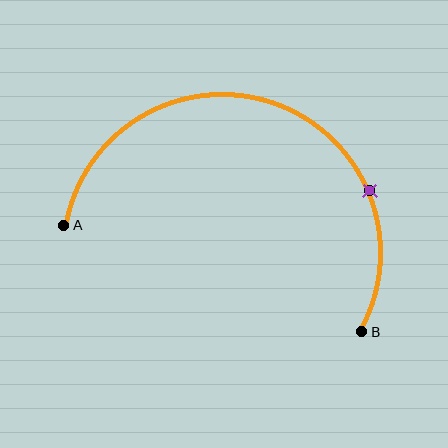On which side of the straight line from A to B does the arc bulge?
The arc bulges above the straight line connecting A and B.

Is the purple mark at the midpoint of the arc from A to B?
No. The purple mark lies on the arc but is closer to endpoint B. The arc midpoint would be at the point on the curve equidistant along the arc from both A and B.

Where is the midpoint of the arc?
The arc midpoint is the point on the curve farthest from the straight line joining A and B. It sits above that line.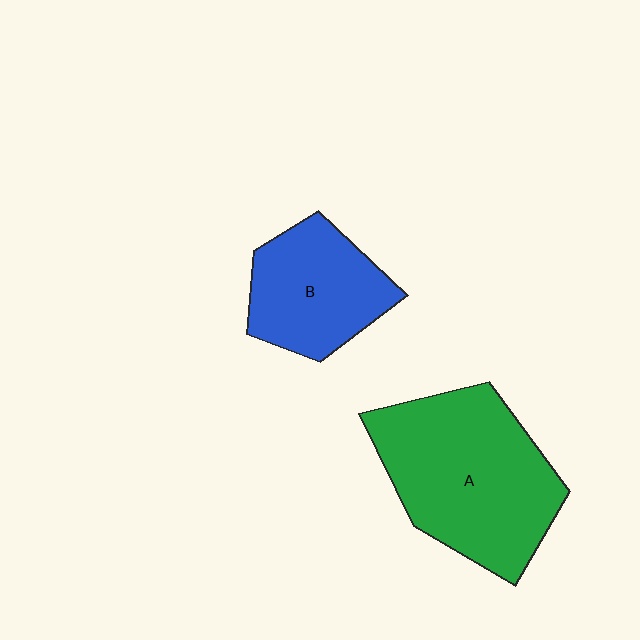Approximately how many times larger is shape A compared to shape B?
Approximately 1.7 times.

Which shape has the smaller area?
Shape B (blue).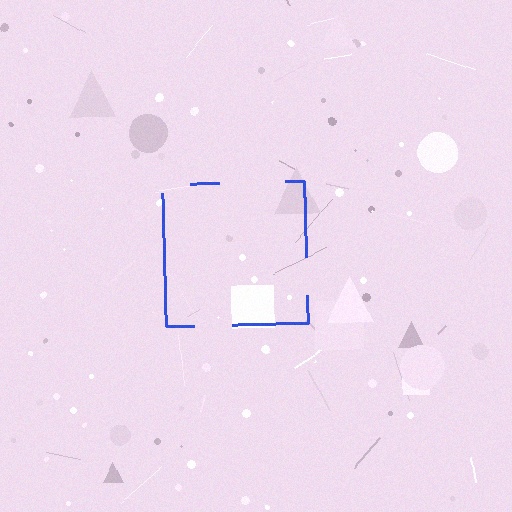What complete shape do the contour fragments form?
The contour fragments form a square.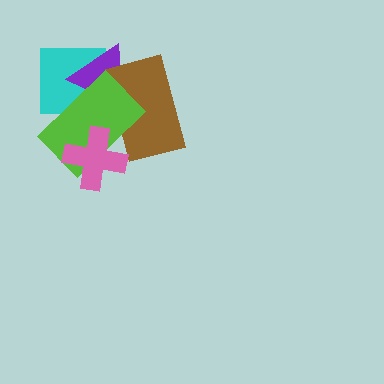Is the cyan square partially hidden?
Yes, it is partially covered by another shape.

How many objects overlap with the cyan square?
2 objects overlap with the cyan square.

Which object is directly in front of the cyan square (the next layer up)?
The purple triangle is directly in front of the cyan square.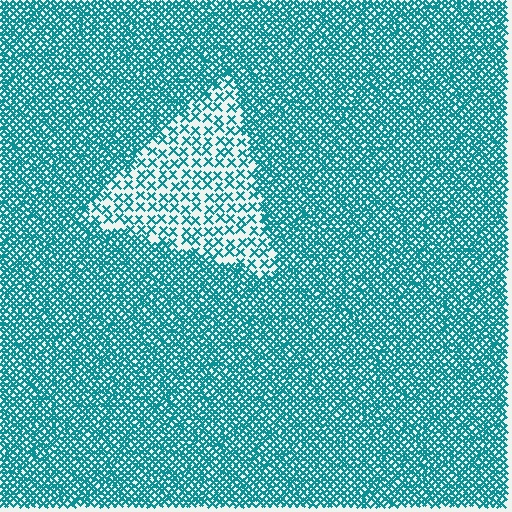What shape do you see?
I see a triangle.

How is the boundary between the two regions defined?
The boundary is defined by a change in element density (approximately 2.8x ratio). All elements are the same color, size, and shape.